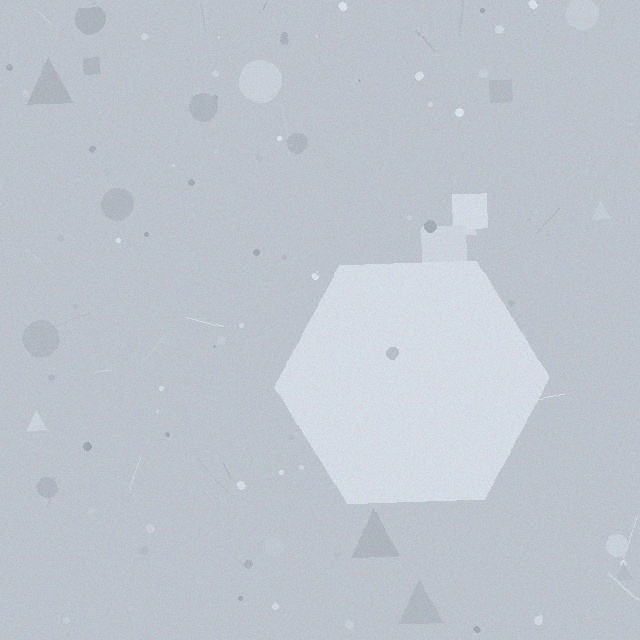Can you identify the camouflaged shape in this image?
The camouflaged shape is a hexagon.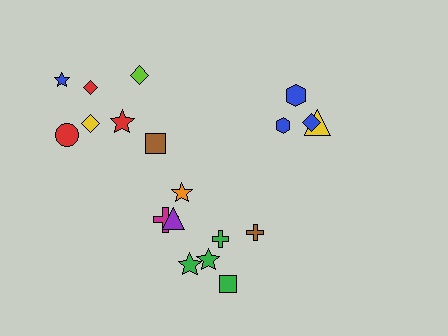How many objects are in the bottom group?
There are 8 objects.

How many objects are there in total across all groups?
There are 19 objects.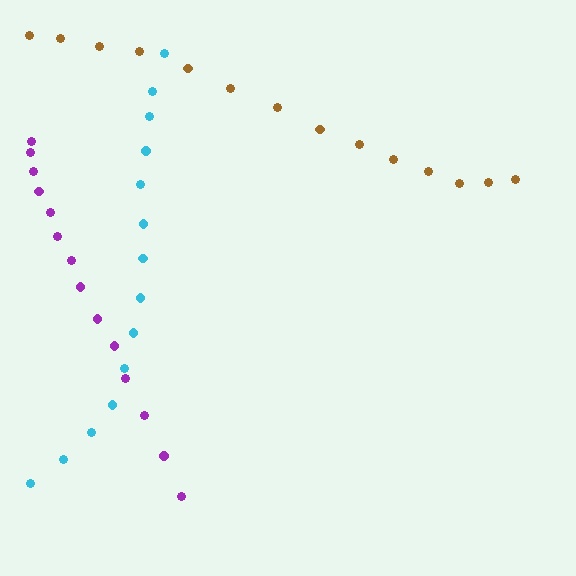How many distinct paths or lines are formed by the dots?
There are 3 distinct paths.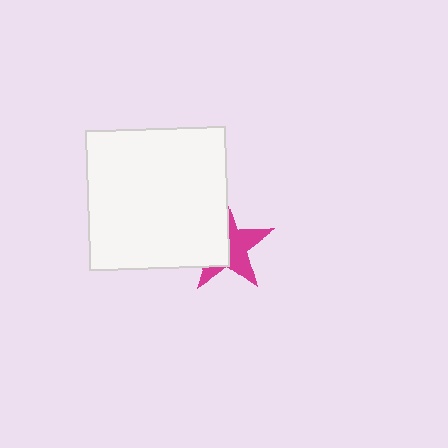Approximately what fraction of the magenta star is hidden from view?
Roughly 50% of the magenta star is hidden behind the white square.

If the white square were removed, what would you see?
You would see the complete magenta star.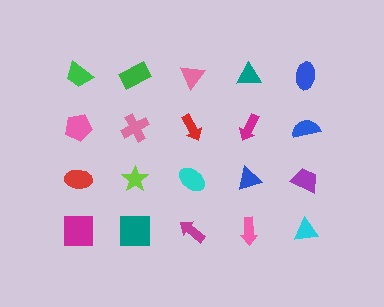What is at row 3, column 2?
A lime star.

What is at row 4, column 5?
A cyan triangle.